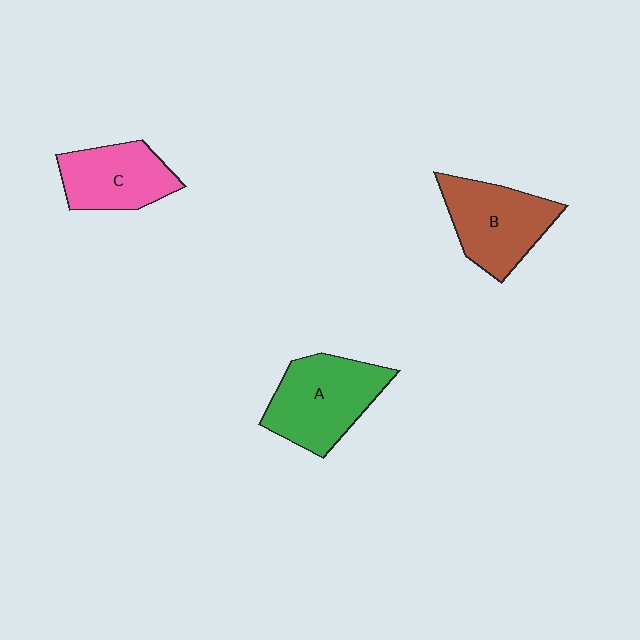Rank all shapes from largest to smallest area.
From largest to smallest: A (green), B (brown), C (pink).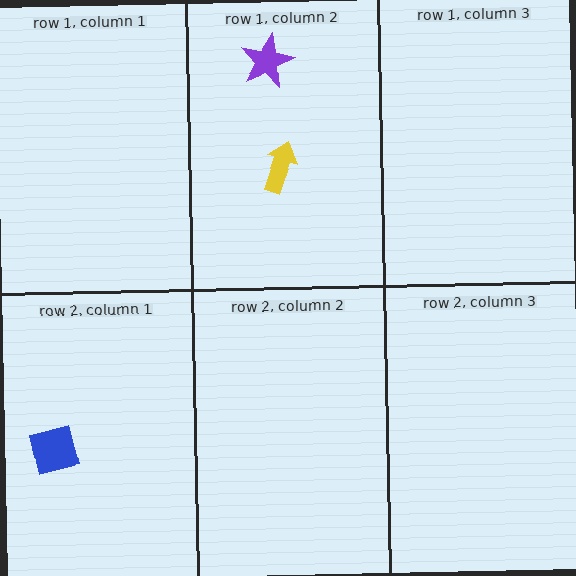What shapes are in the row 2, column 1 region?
The blue square.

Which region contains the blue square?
The row 2, column 1 region.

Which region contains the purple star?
The row 1, column 2 region.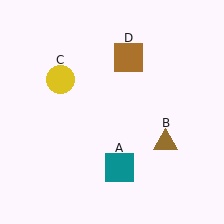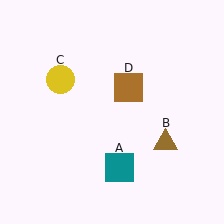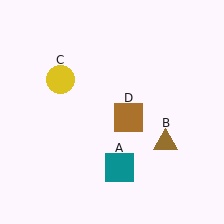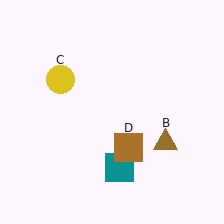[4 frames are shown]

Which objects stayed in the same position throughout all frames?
Teal square (object A) and brown triangle (object B) and yellow circle (object C) remained stationary.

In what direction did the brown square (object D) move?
The brown square (object D) moved down.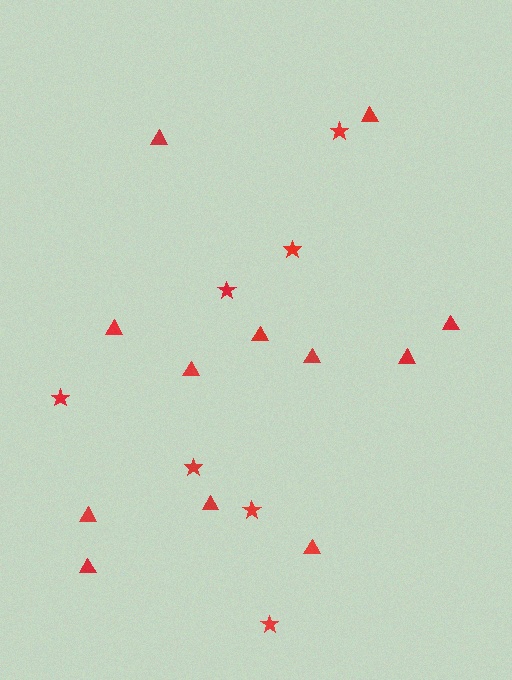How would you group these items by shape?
There are 2 groups: one group of stars (7) and one group of triangles (12).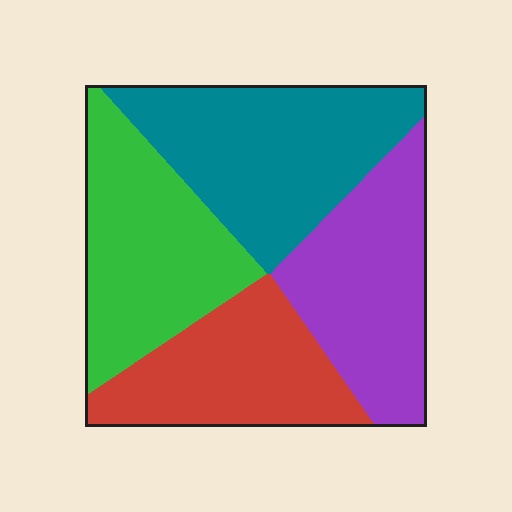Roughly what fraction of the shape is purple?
Purple covers about 25% of the shape.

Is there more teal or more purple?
Teal.